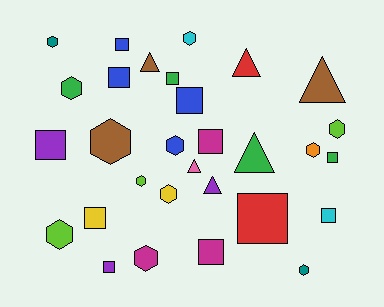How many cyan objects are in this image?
There are 2 cyan objects.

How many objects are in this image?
There are 30 objects.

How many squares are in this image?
There are 12 squares.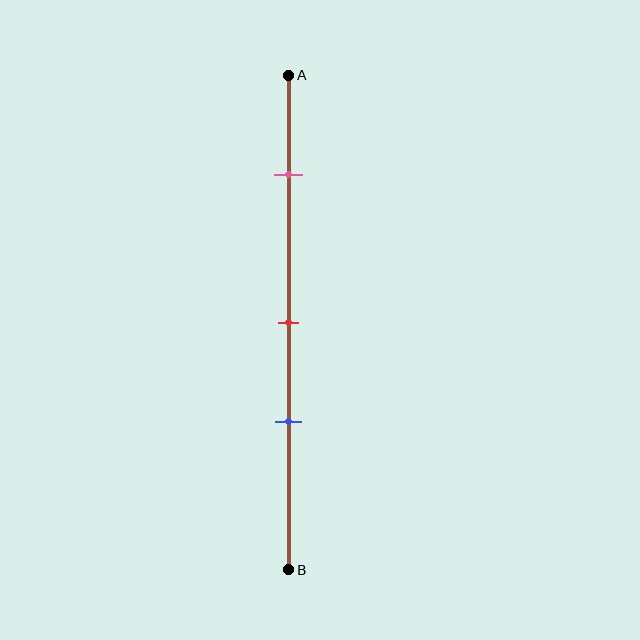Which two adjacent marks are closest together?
The red and blue marks are the closest adjacent pair.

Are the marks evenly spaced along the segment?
No, the marks are not evenly spaced.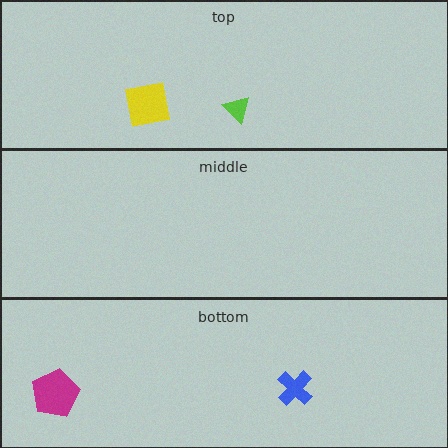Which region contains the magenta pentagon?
The bottom region.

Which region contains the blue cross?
The bottom region.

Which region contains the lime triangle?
The top region.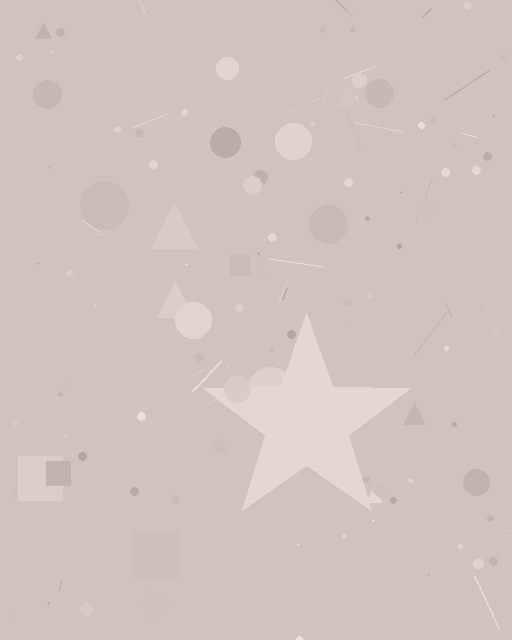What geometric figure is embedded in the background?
A star is embedded in the background.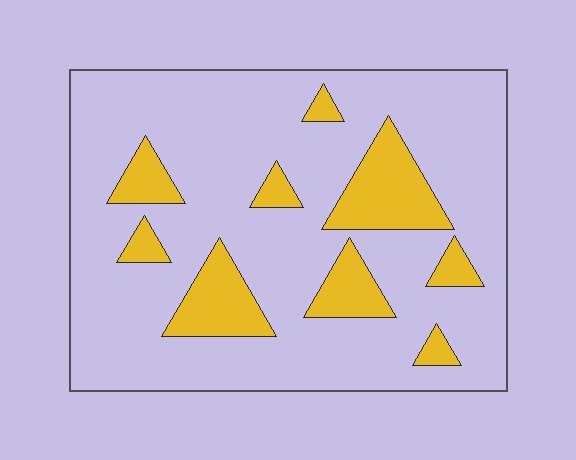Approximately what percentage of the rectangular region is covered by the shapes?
Approximately 20%.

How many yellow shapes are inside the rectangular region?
9.